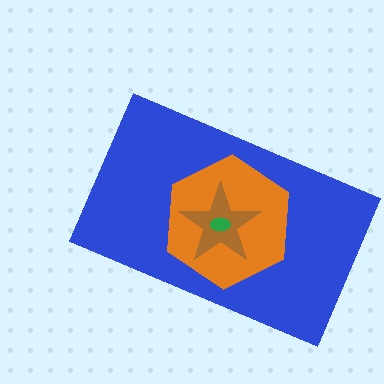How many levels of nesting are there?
4.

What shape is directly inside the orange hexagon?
The brown star.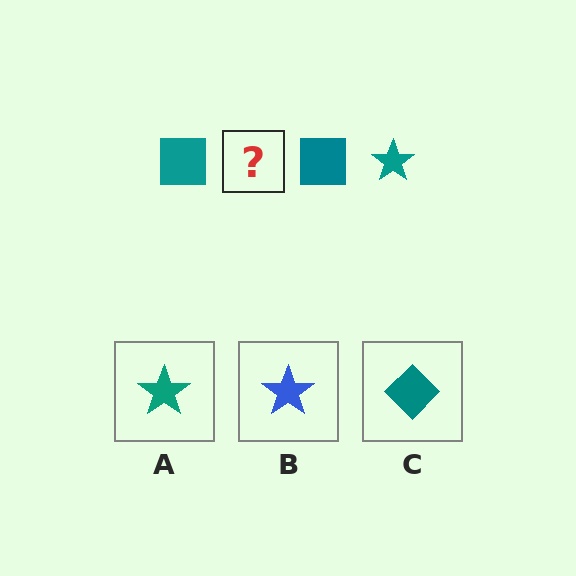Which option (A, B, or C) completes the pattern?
A.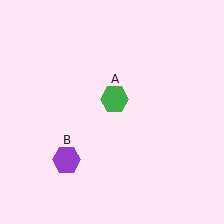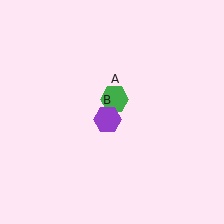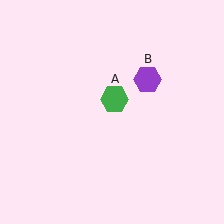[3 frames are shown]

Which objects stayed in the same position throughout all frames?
Green hexagon (object A) remained stationary.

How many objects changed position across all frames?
1 object changed position: purple hexagon (object B).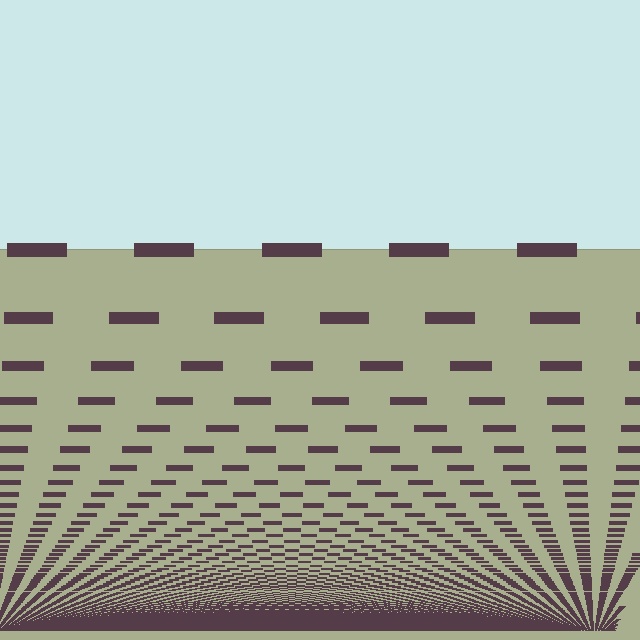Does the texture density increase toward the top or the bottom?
Density increases toward the bottom.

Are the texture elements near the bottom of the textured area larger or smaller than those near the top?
Smaller. The gradient is inverted — elements near the bottom are smaller and denser.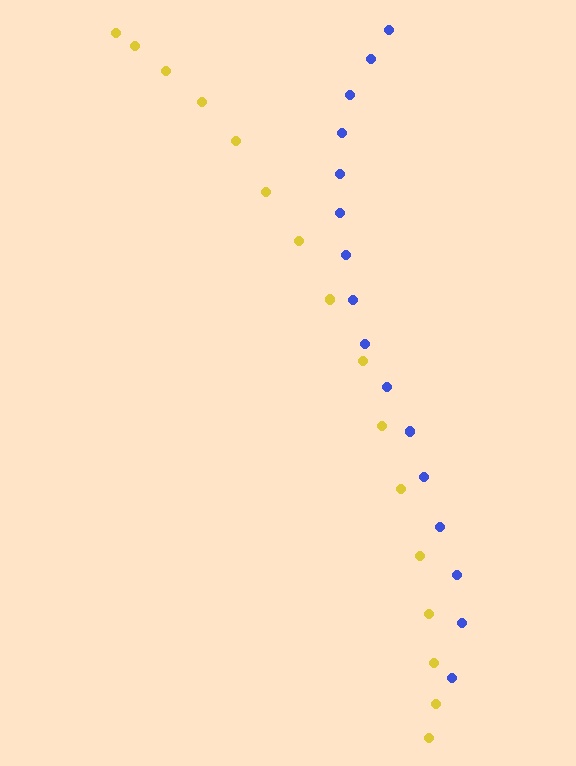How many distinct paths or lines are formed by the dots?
There are 2 distinct paths.